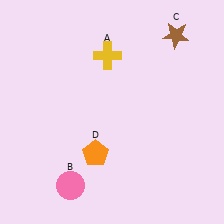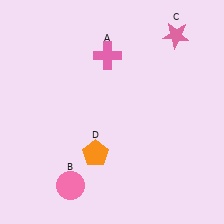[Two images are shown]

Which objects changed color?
A changed from yellow to pink. C changed from brown to pink.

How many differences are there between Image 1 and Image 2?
There are 2 differences between the two images.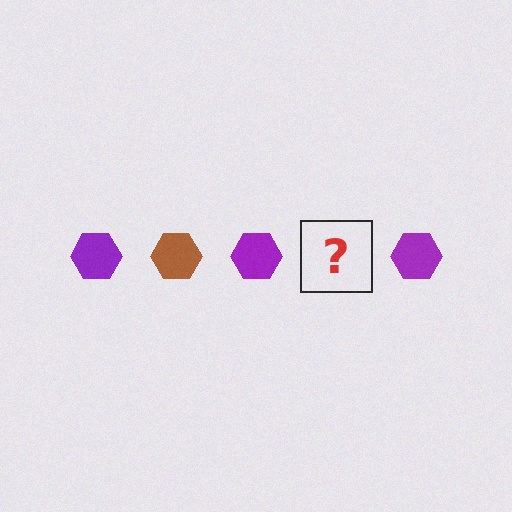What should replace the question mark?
The question mark should be replaced with a brown hexagon.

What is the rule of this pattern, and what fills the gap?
The rule is that the pattern cycles through purple, brown hexagons. The gap should be filled with a brown hexagon.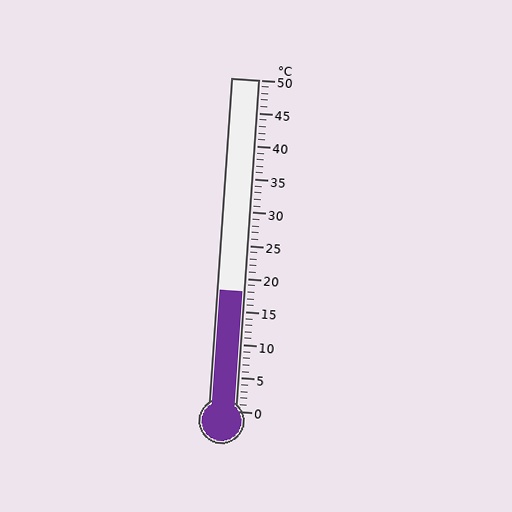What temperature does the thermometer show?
The thermometer shows approximately 18°C.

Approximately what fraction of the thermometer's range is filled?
The thermometer is filled to approximately 35% of its range.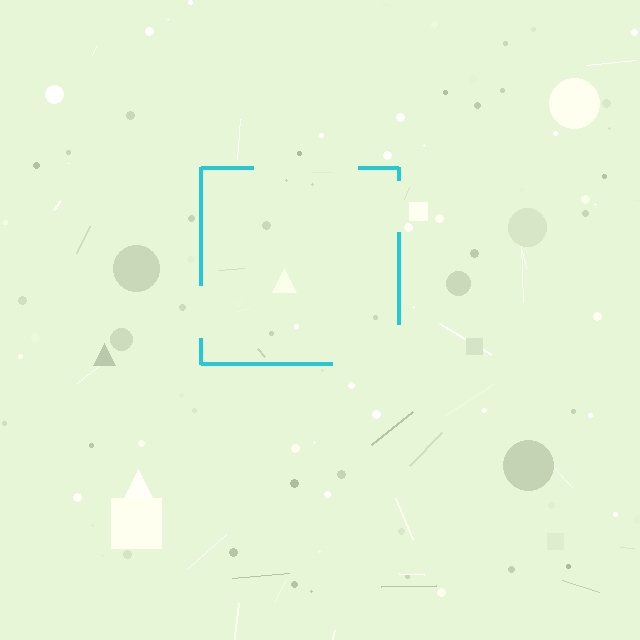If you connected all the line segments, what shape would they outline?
They would outline a square.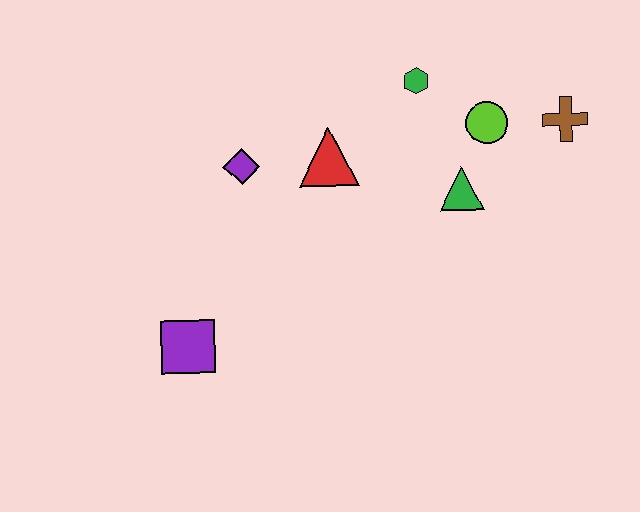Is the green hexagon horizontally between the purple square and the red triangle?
No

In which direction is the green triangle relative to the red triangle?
The green triangle is to the right of the red triangle.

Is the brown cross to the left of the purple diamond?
No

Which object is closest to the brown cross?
The lime circle is closest to the brown cross.